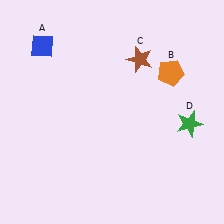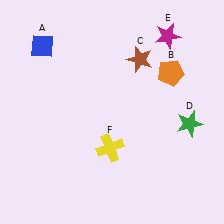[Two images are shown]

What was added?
A magenta star (E), a yellow cross (F) were added in Image 2.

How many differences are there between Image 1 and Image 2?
There are 2 differences between the two images.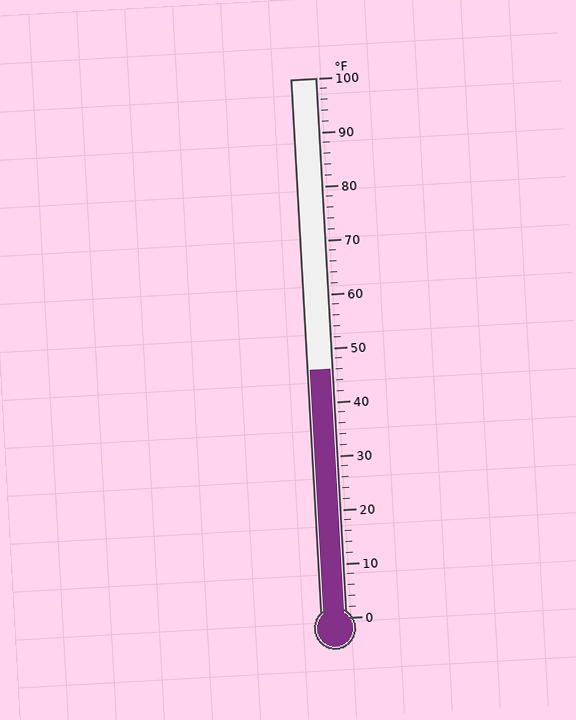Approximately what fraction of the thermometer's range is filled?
The thermometer is filled to approximately 45% of its range.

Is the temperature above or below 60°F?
The temperature is below 60°F.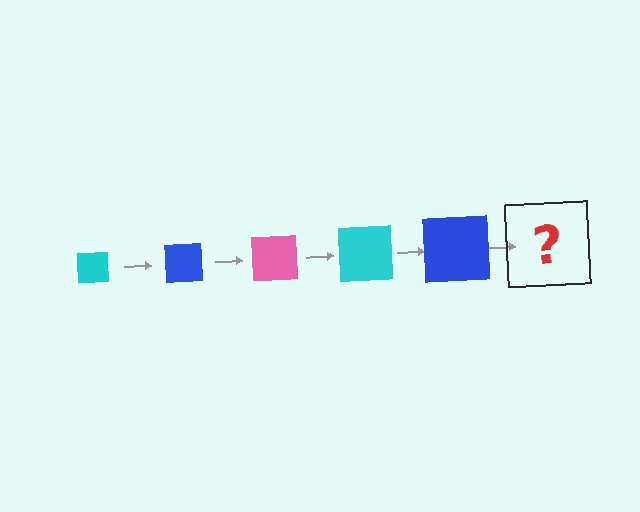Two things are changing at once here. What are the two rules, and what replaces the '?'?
The two rules are that the square grows larger each step and the color cycles through cyan, blue, and pink. The '?' should be a pink square, larger than the previous one.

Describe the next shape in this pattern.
It should be a pink square, larger than the previous one.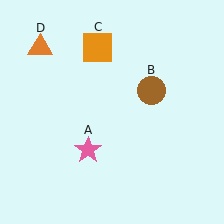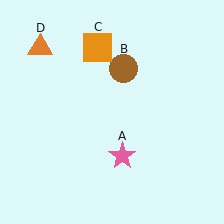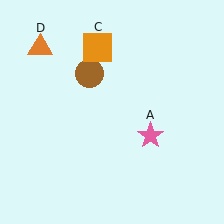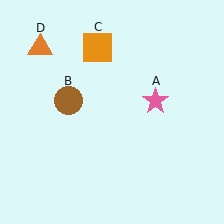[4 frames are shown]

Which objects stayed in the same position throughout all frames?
Orange square (object C) and orange triangle (object D) remained stationary.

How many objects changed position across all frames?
2 objects changed position: pink star (object A), brown circle (object B).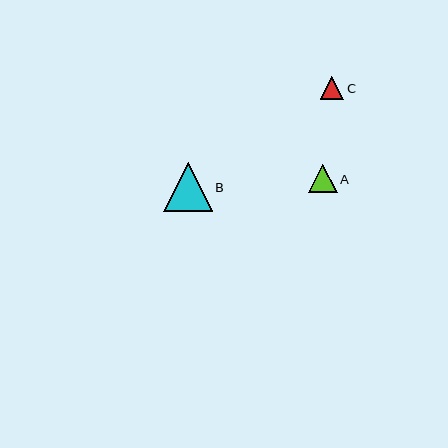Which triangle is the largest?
Triangle B is the largest with a size of approximately 48 pixels.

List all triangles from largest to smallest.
From largest to smallest: B, A, C.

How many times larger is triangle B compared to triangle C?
Triangle B is approximately 2.1 times the size of triangle C.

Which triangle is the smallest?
Triangle C is the smallest with a size of approximately 24 pixels.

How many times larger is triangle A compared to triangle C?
Triangle A is approximately 1.2 times the size of triangle C.